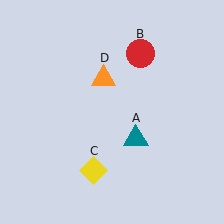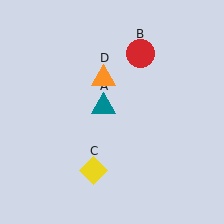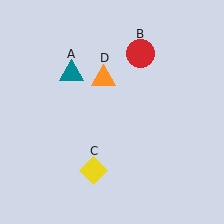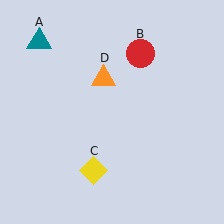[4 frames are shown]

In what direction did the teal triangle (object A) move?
The teal triangle (object A) moved up and to the left.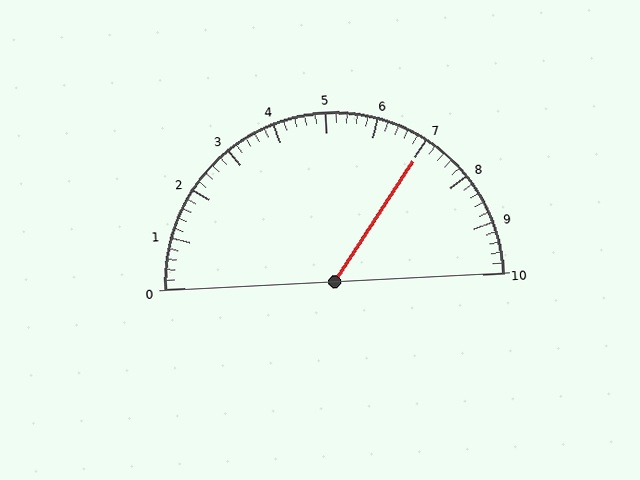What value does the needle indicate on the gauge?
The needle indicates approximately 7.0.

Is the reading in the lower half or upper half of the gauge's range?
The reading is in the upper half of the range (0 to 10).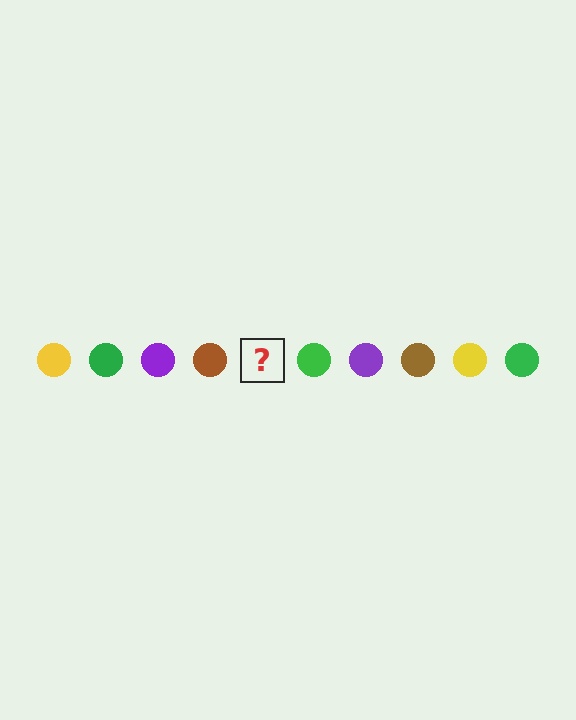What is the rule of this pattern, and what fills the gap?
The rule is that the pattern cycles through yellow, green, purple, brown circles. The gap should be filled with a yellow circle.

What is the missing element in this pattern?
The missing element is a yellow circle.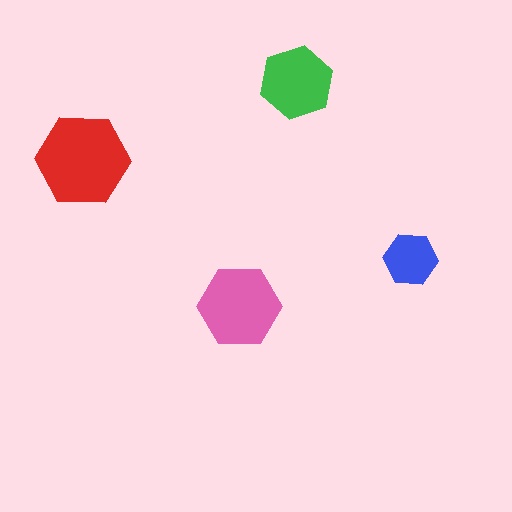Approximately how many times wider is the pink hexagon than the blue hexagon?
About 1.5 times wider.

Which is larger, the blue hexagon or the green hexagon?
The green one.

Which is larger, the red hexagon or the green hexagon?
The red one.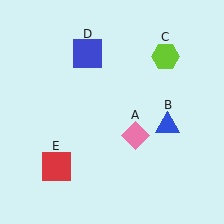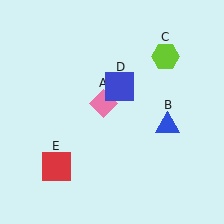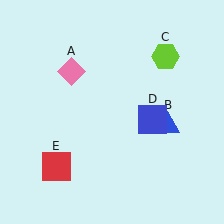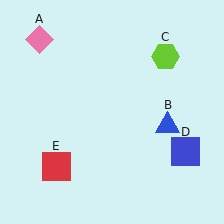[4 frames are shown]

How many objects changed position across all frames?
2 objects changed position: pink diamond (object A), blue square (object D).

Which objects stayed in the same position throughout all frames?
Blue triangle (object B) and lime hexagon (object C) and red square (object E) remained stationary.